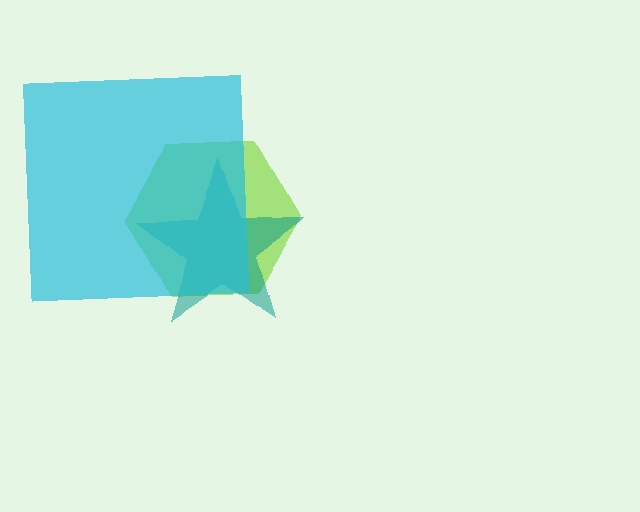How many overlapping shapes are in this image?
There are 3 overlapping shapes in the image.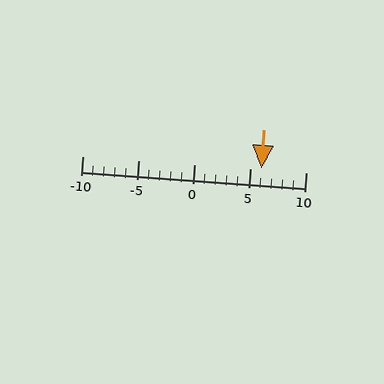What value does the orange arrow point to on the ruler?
The orange arrow points to approximately 6.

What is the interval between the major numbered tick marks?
The major tick marks are spaced 5 units apart.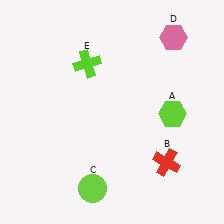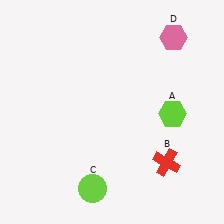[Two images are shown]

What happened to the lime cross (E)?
The lime cross (E) was removed in Image 2. It was in the top-left area of Image 1.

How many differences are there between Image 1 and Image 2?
There is 1 difference between the two images.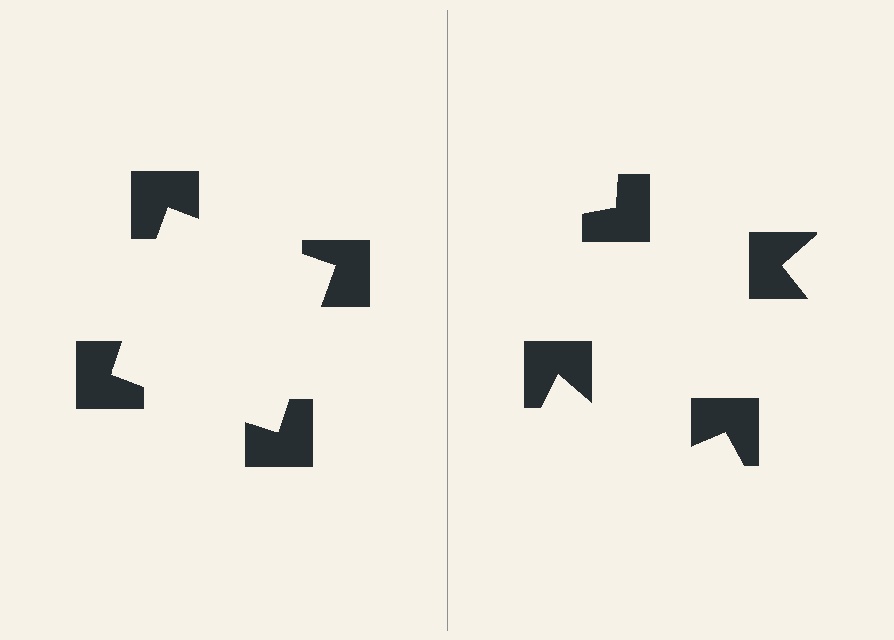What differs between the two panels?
The notched squares are positioned identically on both sides; only the wedge orientations differ. On the left they align to a square; on the right they are misaligned.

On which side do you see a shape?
An illusory square appears on the left side. On the right side the wedge cuts are rotated, so no coherent shape forms.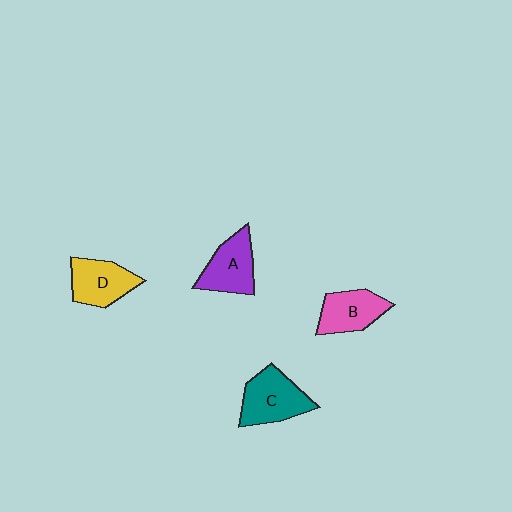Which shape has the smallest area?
Shape B (pink).